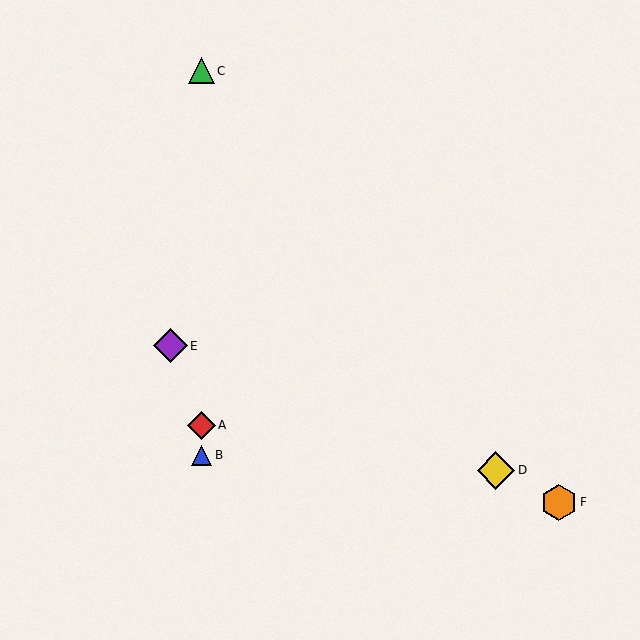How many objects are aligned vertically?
3 objects (A, B, C) are aligned vertically.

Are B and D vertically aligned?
No, B is at x≈201 and D is at x≈496.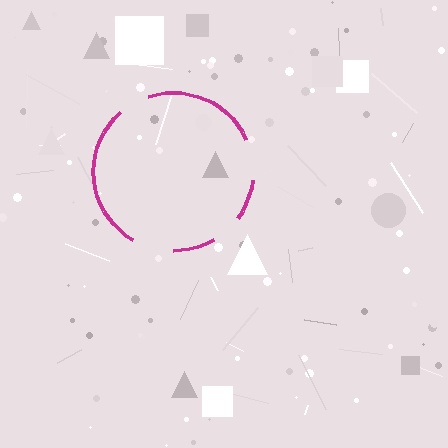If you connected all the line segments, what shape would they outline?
They would outline a circle.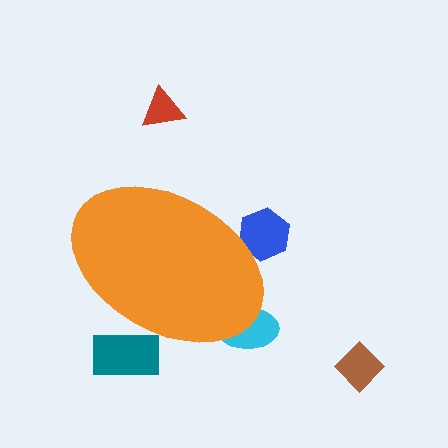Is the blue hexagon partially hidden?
Yes, the blue hexagon is partially hidden behind the orange ellipse.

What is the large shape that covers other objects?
An orange ellipse.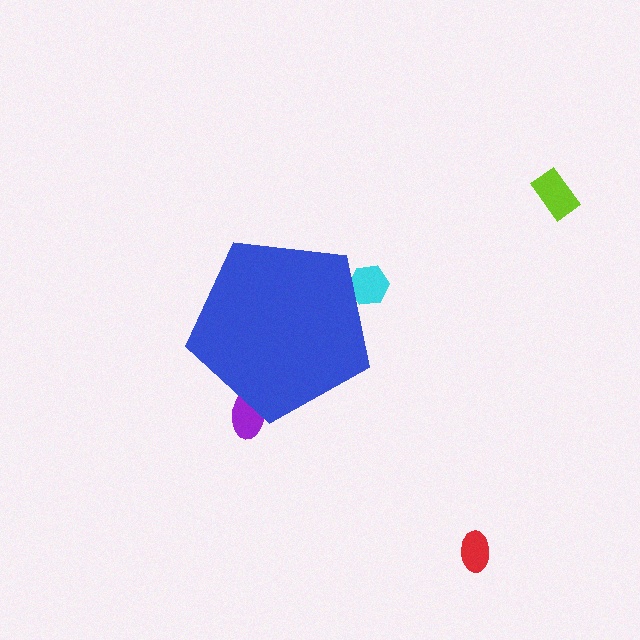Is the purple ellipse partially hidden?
Yes, the purple ellipse is partially hidden behind the blue pentagon.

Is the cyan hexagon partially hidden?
Yes, the cyan hexagon is partially hidden behind the blue pentagon.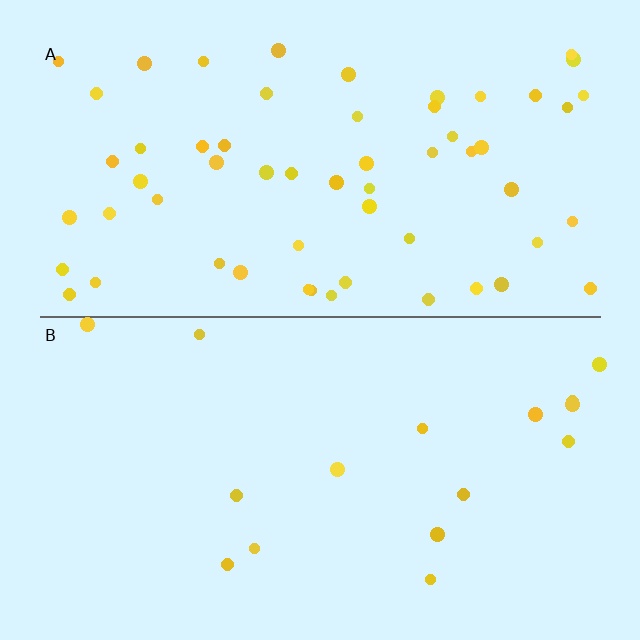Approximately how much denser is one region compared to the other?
Approximately 3.6× — region A over region B.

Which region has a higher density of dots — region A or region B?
A (the top).